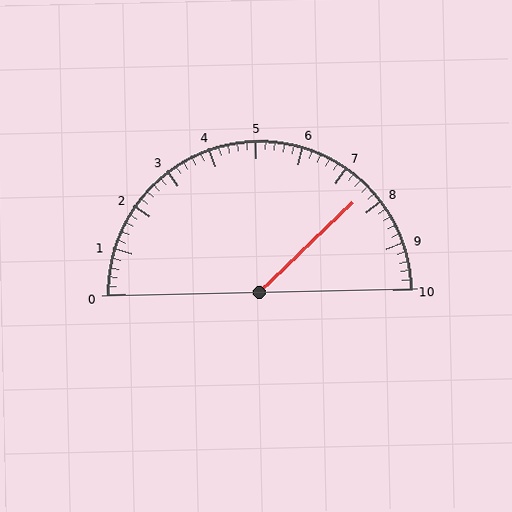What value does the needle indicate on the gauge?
The needle indicates approximately 7.6.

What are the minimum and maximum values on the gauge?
The gauge ranges from 0 to 10.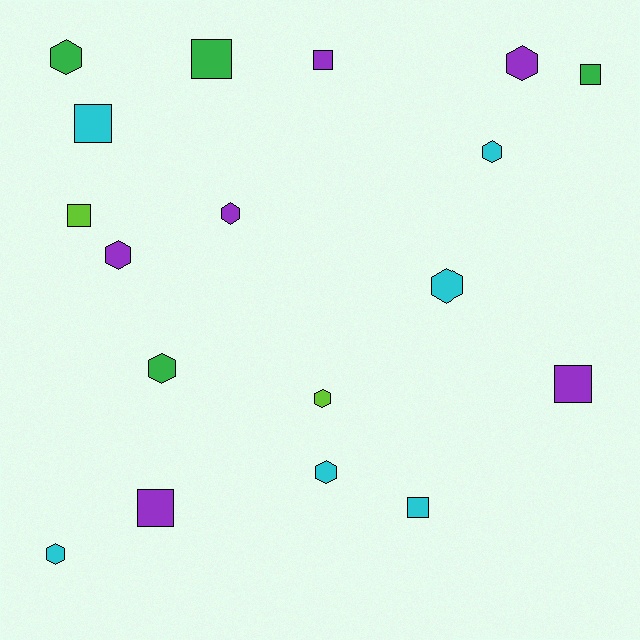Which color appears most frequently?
Purple, with 6 objects.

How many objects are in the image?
There are 18 objects.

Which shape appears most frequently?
Hexagon, with 10 objects.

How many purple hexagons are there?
There are 3 purple hexagons.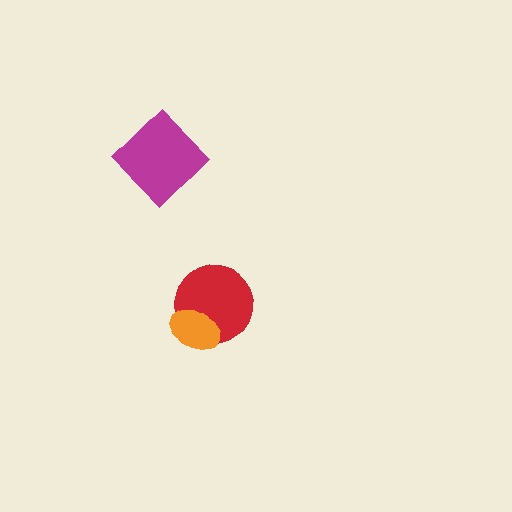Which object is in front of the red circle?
The orange ellipse is in front of the red circle.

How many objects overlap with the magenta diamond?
0 objects overlap with the magenta diamond.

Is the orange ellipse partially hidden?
No, no other shape covers it.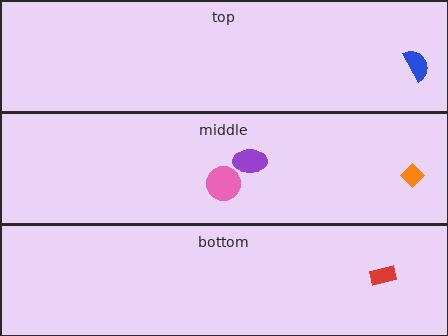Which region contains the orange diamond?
The middle region.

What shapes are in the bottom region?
The red rectangle.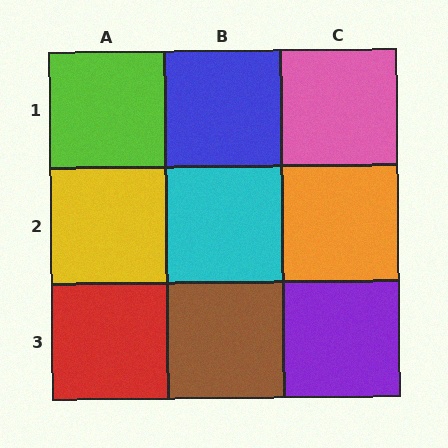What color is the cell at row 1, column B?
Blue.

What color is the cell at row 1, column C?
Pink.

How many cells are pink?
1 cell is pink.